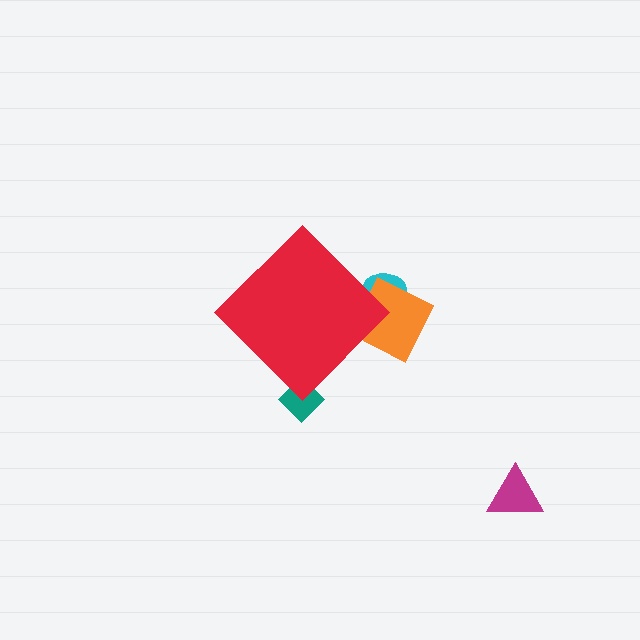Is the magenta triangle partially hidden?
No, the magenta triangle is fully visible.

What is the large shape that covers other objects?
A red diamond.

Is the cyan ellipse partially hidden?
Yes, the cyan ellipse is partially hidden behind the red diamond.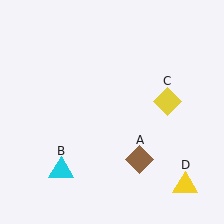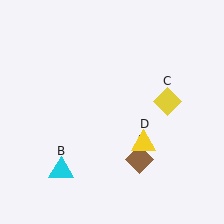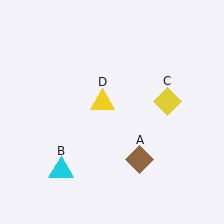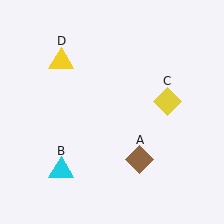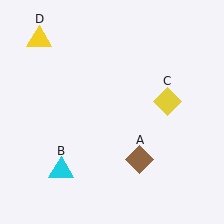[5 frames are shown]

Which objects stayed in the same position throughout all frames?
Brown diamond (object A) and cyan triangle (object B) and yellow diamond (object C) remained stationary.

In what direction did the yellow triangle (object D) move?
The yellow triangle (object D) moved up and to the left.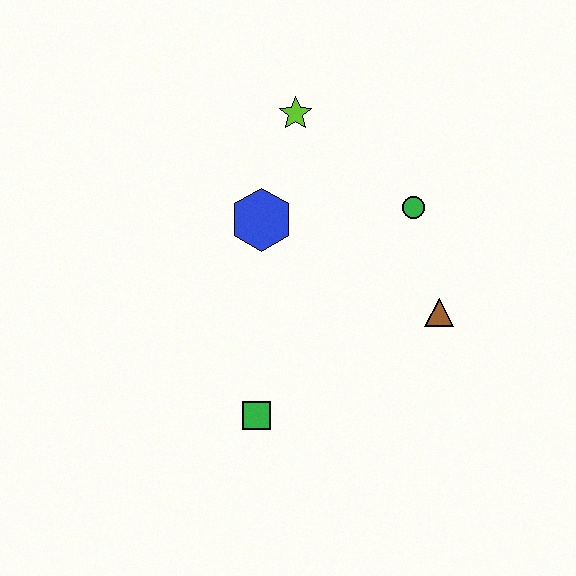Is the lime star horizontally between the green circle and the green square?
Yes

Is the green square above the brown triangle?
No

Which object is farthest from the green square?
The lime star is farthest from the green square.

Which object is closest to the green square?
The blue hexagon is closest to the green square.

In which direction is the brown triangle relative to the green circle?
The brown triangle is below the green circle.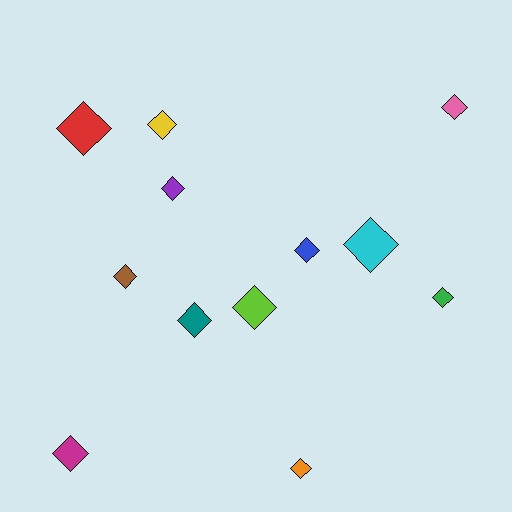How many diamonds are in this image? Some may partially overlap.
There are 12 diamonds.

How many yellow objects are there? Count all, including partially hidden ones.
There is 1 yellow object.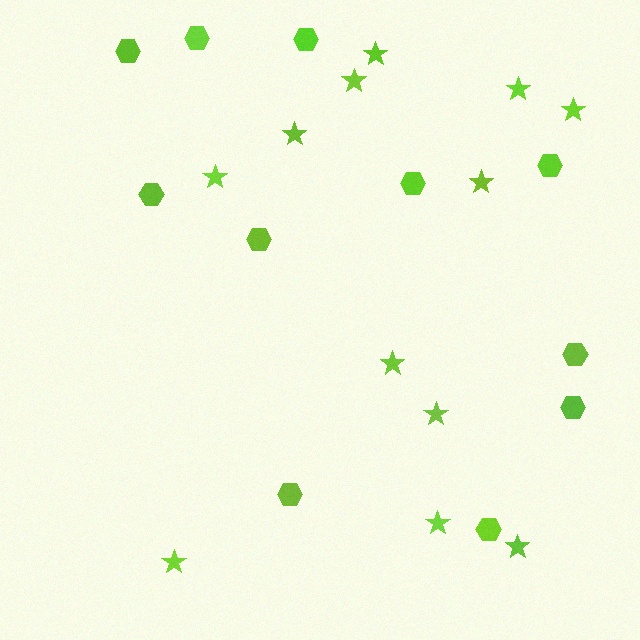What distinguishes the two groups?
There are 2 groups: one group of stars (12) and one group of hexagons (11).